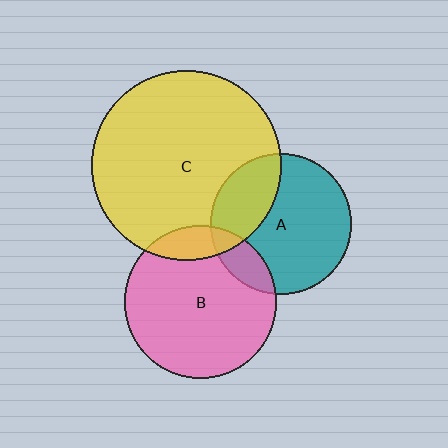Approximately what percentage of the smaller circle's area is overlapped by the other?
Approximately 15%.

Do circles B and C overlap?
Yes.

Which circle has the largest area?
Circle C (yellow).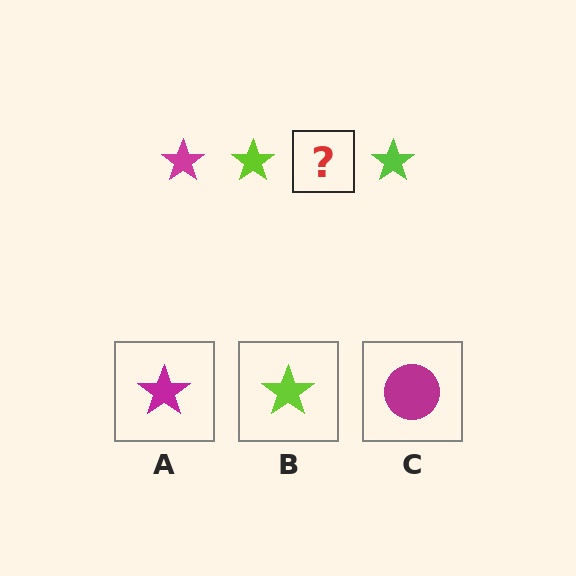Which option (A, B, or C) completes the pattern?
A.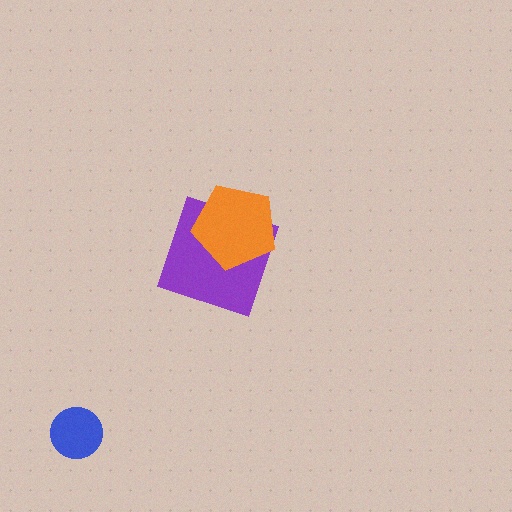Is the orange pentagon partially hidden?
No, no other shape covers it.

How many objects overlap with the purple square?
1 object overlaps with the purple square.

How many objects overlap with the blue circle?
0 objects overlap with the blue circle.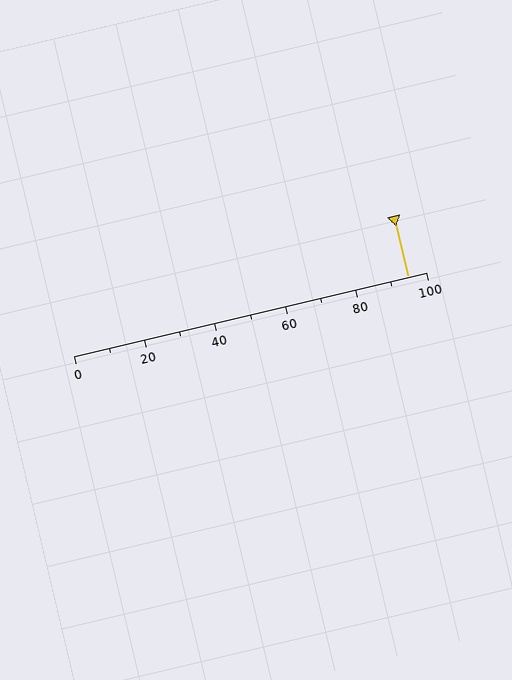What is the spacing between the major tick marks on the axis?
The major ticks are spaced 20 apart.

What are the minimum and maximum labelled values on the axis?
The axis runs from 0 to 100.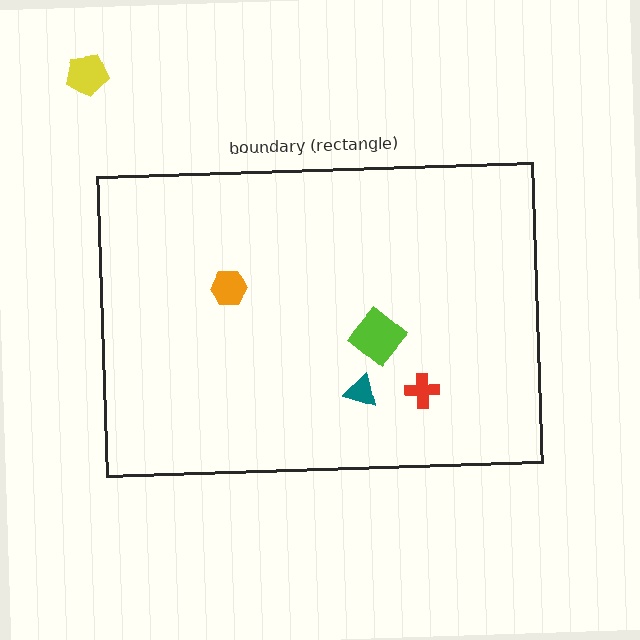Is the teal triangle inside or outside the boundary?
Inside.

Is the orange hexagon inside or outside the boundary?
Inside.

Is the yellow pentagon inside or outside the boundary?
Outside.